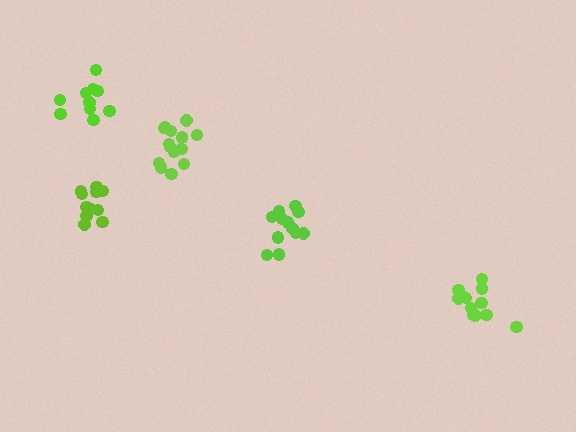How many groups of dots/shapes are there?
There are 5 groups.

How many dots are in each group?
Group 1: 14 dots, Group 2: 12 dots, Group 3: 12 dots, Group 4: 10 dots, Group 5: 12 dots (60 total).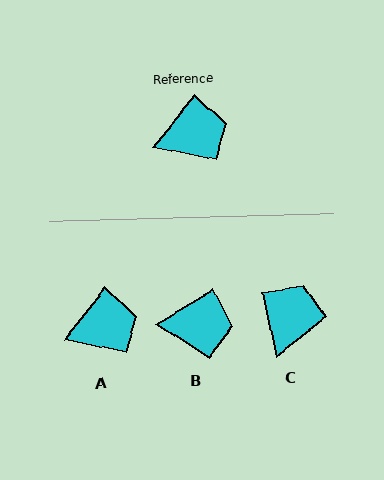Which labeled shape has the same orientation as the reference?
A.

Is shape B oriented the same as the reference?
No, it is off by about 20 degrees.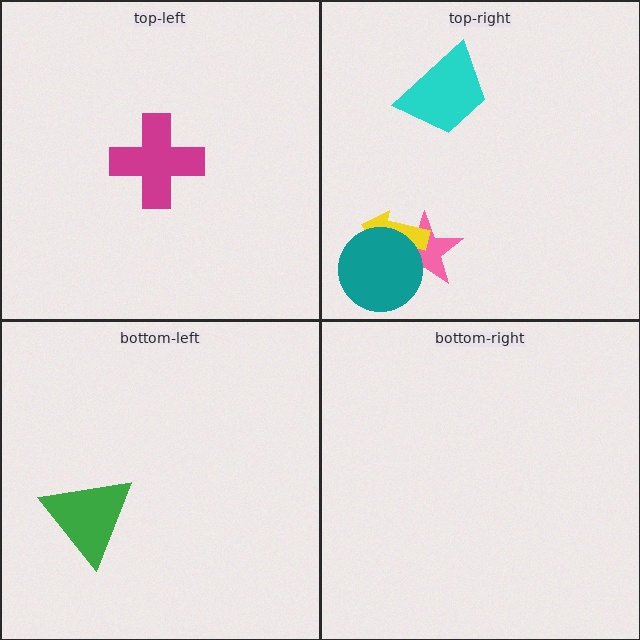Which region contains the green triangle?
The bottom-left region.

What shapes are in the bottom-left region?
The green triangle.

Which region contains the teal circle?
The top-right region.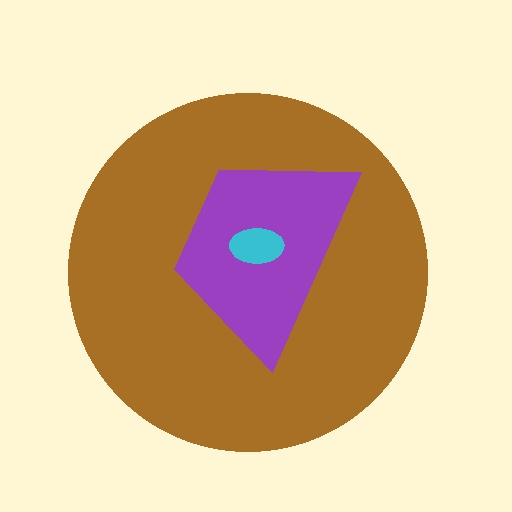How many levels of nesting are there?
3.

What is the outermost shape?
The brown circle.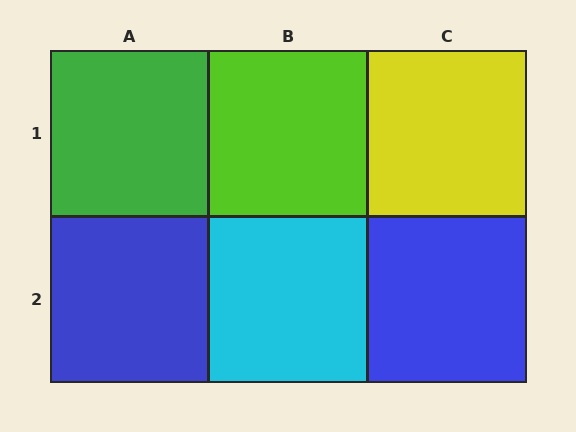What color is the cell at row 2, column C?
Blue.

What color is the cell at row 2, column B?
Cyan.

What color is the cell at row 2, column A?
Blue.